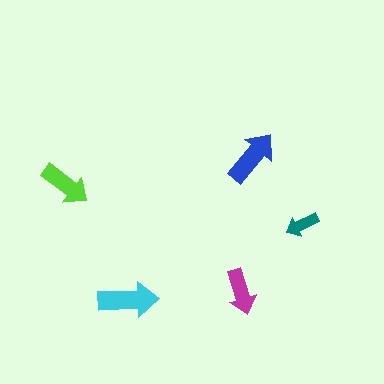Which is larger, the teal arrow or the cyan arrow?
The cyan one.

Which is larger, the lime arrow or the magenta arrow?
The lime one.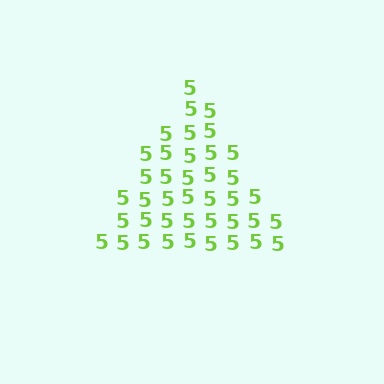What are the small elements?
The small elements are digit 5's.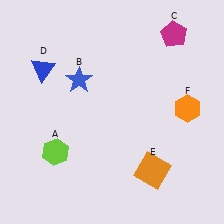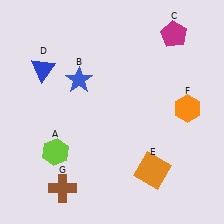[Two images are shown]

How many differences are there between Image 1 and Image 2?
There is 1 difference between the two images.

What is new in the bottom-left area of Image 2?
A brown cross (G) was added in the bottom-left area of Image 2.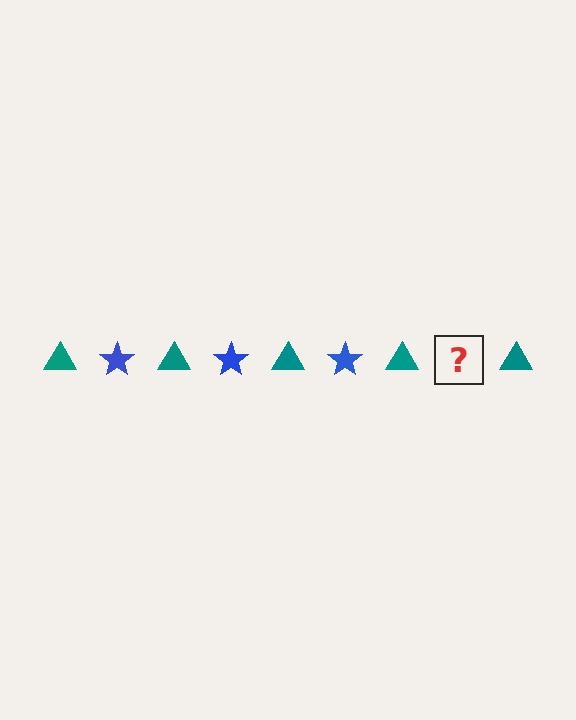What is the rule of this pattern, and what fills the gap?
The rule is that the pattern alternates between teal triangle and blue star. The gap should be filled with a blue star.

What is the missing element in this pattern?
The missing element is a blue star.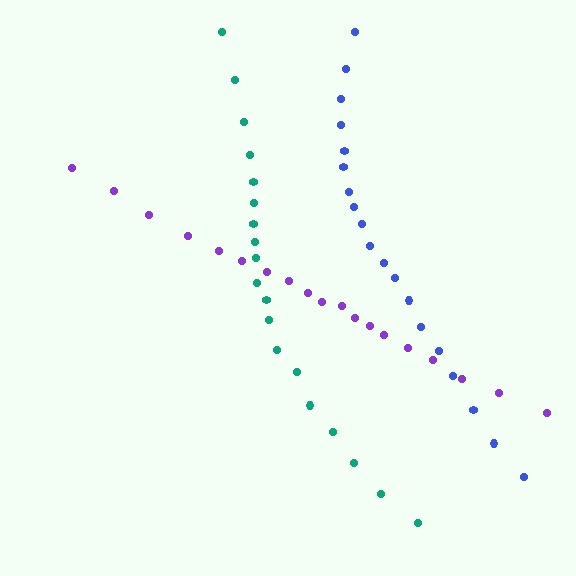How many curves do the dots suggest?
There are 3 distinct paths.